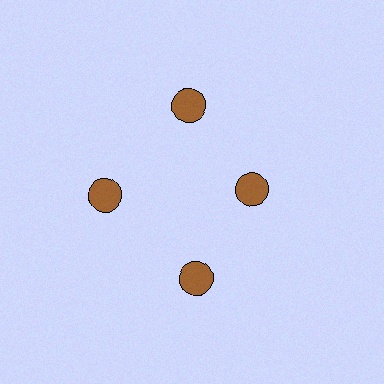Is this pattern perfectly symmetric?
No. The 4 brown circles are arranged in a ring, but one element near the 3 o'clock position is pulled inward toward the center, breaking the 4-fold rotational symmetry.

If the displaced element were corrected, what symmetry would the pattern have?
It would have 4-fold rotational symmetry — the pattern would map onto itself every 90 degrees.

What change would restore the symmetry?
The symmetry would be restored by moving it outward, back onto the ring so that all 4 circles sit at equal angles and equal distance from the center.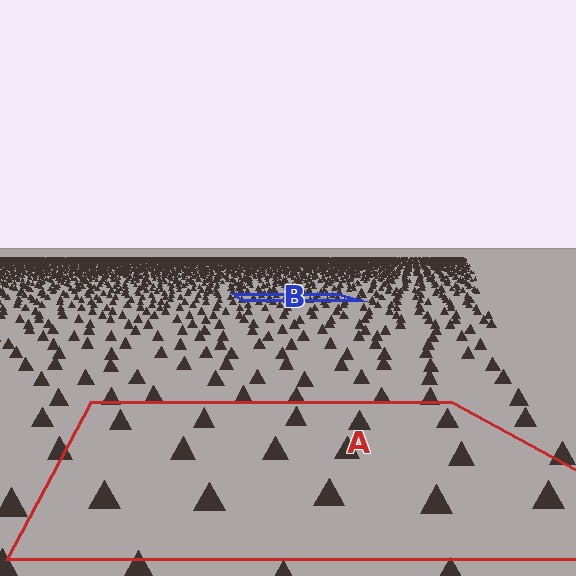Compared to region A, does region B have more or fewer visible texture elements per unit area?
Region B has more texture elements per unit area — they are packed more densely because it is farther away.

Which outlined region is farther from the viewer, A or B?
Region B is farther from the viewer — the texture elements inside it appear smaller and more densely packed.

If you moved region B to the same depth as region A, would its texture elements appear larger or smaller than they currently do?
They would appear larger. At a closer depth, the same texture elements are projected at a bigger on-screen size.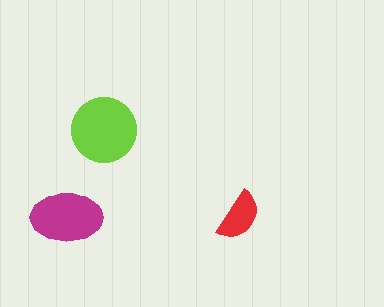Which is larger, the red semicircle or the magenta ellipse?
The magenta ellipse.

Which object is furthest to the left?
The magenta ellipse is leftmost.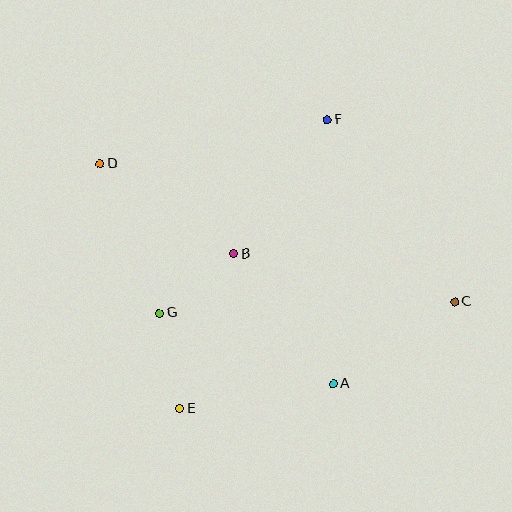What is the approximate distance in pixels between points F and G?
The distance between F and G is approximately 256 pixels.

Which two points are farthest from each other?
Points C and D are farthest from each other.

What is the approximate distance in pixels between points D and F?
The distance between D and F is approximately 231 pixels.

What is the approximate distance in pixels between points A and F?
The distance between A and F is approximately 264 pixels.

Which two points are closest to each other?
Points B and G are closest to each other.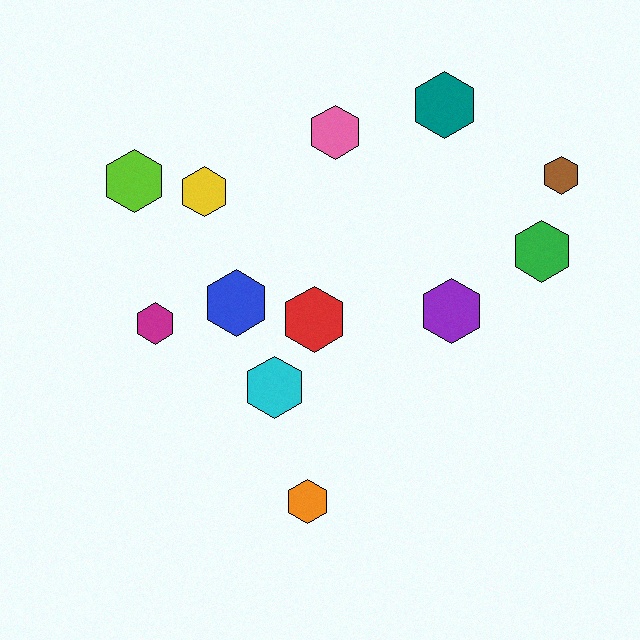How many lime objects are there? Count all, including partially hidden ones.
There is 1 lime object.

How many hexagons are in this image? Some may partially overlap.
There are 12 hexagons.